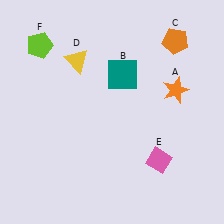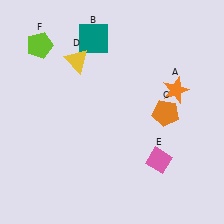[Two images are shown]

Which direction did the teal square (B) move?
The teal square (B) moved up.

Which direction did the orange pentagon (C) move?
The orange pentagon (C) moved down.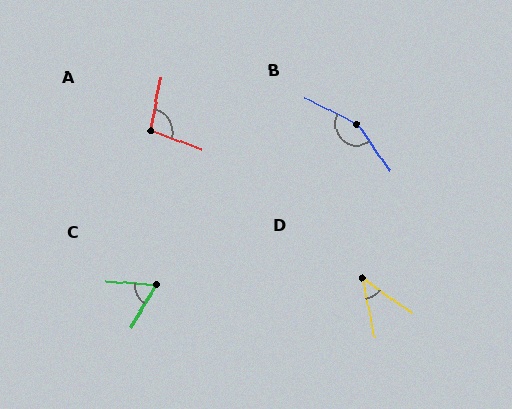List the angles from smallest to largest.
D (44°), C (63°), A (99°), B (152°).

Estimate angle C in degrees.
Approximately 63 degrees.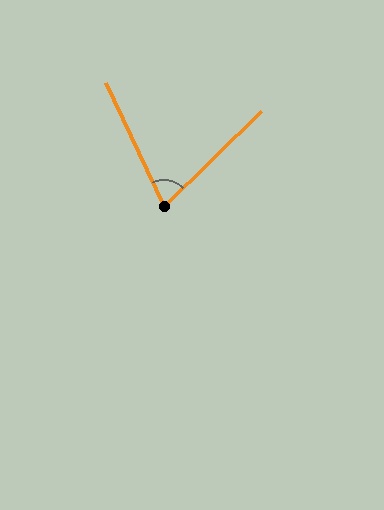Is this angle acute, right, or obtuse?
It is acute.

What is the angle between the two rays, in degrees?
Approximately 71 degrees.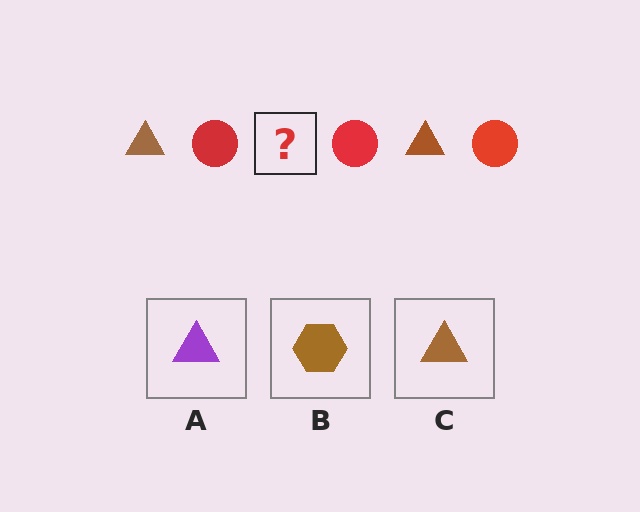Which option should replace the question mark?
Option C.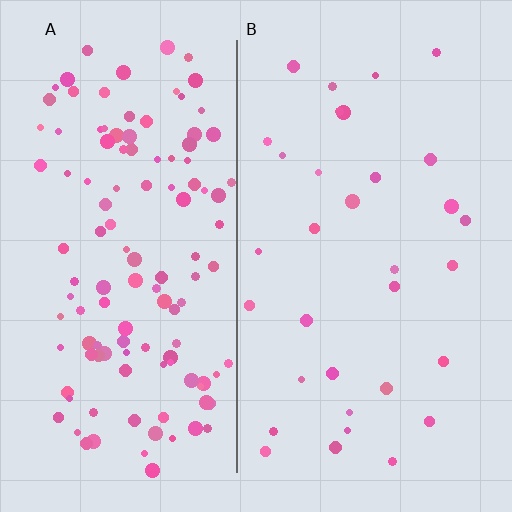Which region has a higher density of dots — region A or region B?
A (the left).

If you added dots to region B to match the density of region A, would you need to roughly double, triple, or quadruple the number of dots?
Approximately quadruple.